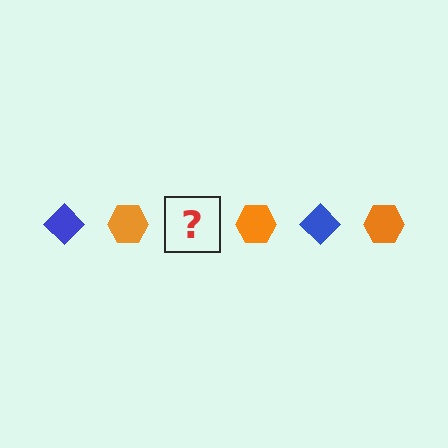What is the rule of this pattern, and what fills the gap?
The rule is that the pattern alternates between blue diamond and orange hexagon. The gap should be filled with a blue diamond.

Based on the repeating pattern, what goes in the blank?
The blank should be a blue diamond.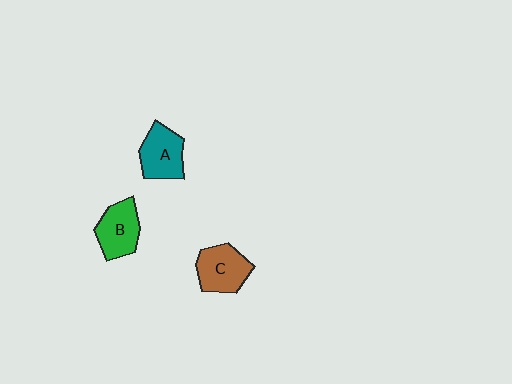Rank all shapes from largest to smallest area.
From largest to smallest: C (brown), B (green), A (teal).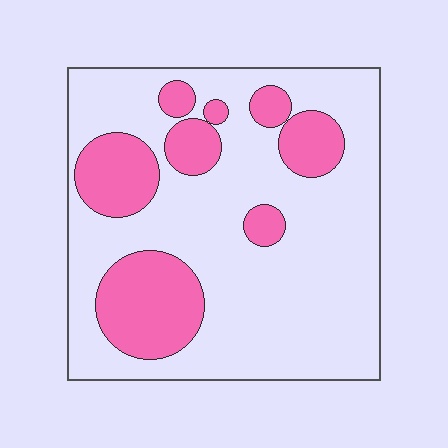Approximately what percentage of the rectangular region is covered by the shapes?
Approximately 25%.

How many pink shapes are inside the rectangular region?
8.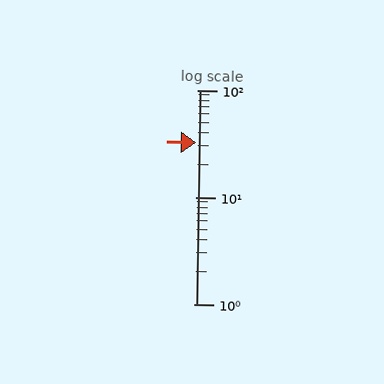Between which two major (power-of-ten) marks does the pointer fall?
The pointer is between 10 and 100.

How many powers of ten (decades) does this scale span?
The scale spans 2 decades, from 1 to 100.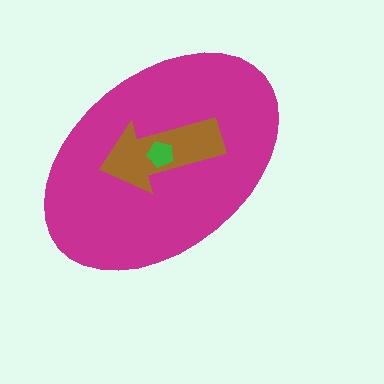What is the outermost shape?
The magenta ellipse.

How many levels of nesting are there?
3.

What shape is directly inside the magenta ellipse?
The brown arrow.